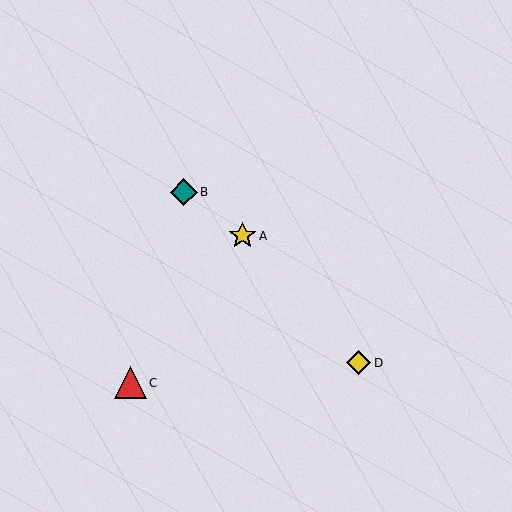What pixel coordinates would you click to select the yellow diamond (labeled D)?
Click at (358, 363) to select the yellow diamond D.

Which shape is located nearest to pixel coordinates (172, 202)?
The teal diamond (labeled B) at (184, 192) is nearest to that location.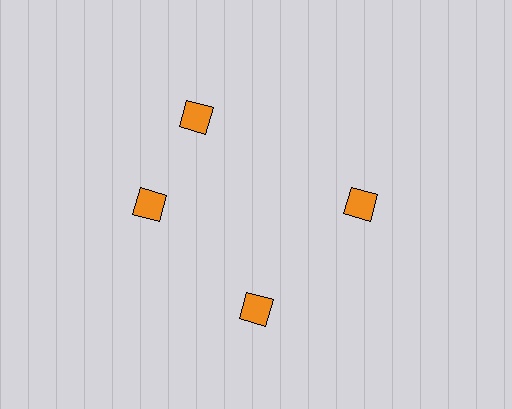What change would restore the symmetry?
The symmetry would be restored by rotating it back into even spacing with its neighbors so that all 4 squares sit at equal angles and equal distance from the center.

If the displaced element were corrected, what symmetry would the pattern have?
It would have 4-fold rotational symmetry — the pattern would map onto itself every 90 degrees.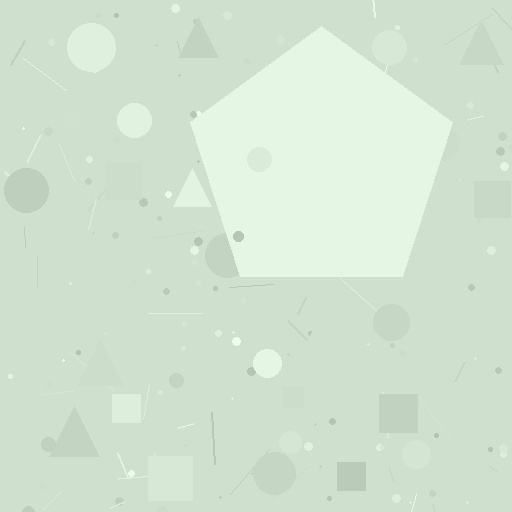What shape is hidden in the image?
A pentagon is hidden in the image.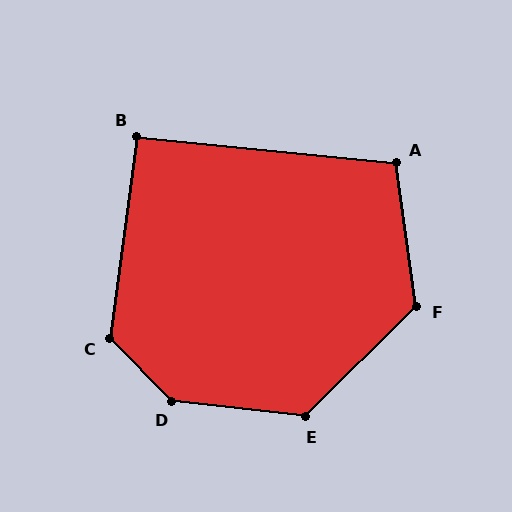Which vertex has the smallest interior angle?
B, at approximately 92 degrees.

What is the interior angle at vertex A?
Approximately 104 degrees (obtuse).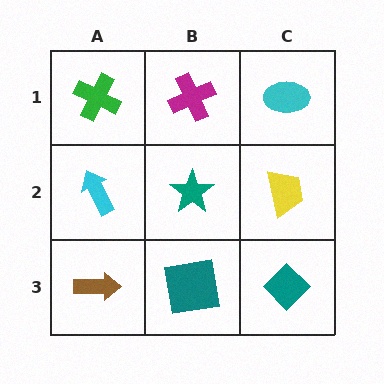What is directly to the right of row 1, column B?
A cyan ellipse.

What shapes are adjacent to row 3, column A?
A cyan arrow (row 2, column A), a teal square (row 3, column B).